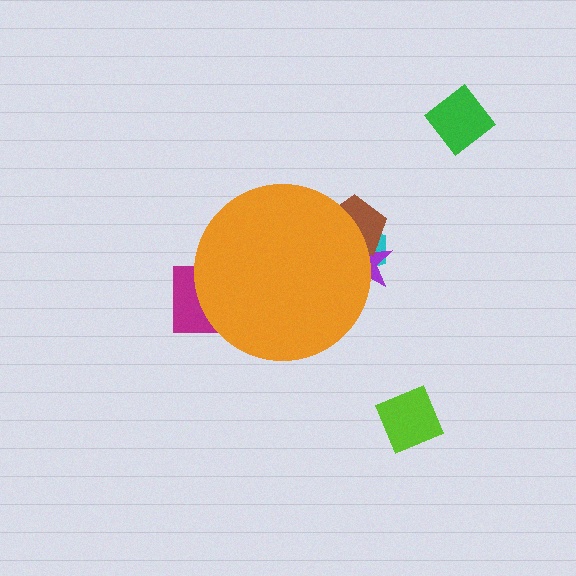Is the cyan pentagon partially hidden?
Yes, the cyan pentagon is partially hidden behind the orange circle.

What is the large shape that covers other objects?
An orange circle.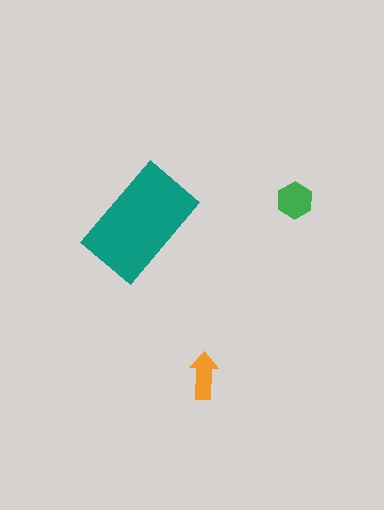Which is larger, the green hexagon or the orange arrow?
The green hexagon.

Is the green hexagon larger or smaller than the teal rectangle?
Smaller.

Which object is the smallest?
The orange arrow.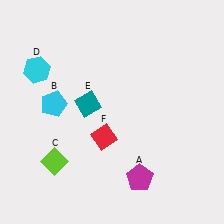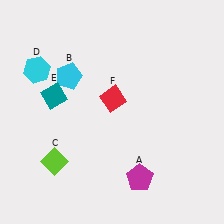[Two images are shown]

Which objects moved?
The objects that moved are: the cyan pentagon (B), the teal diamond (E), the red diamond (F).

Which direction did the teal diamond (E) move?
The teal diamond (E) moved left.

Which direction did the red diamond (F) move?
The red diamond (F) moved up.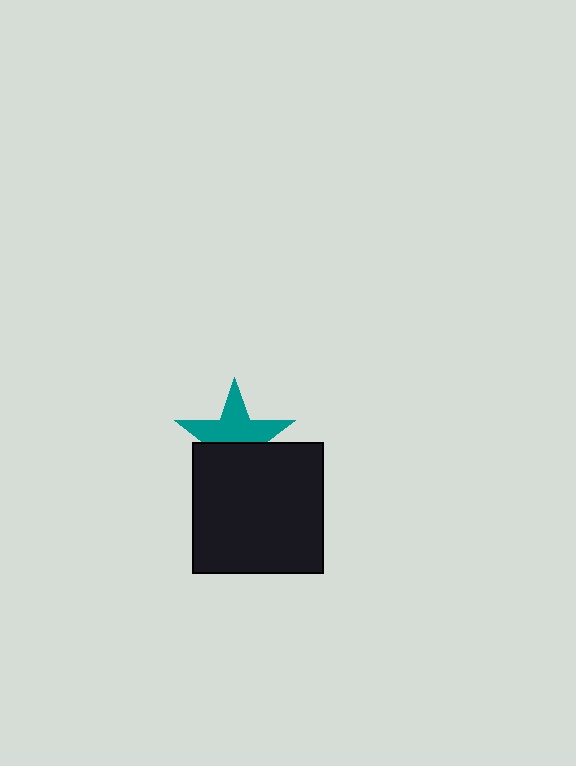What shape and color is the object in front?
The object in front is a black square.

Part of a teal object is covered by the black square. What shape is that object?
It is a star.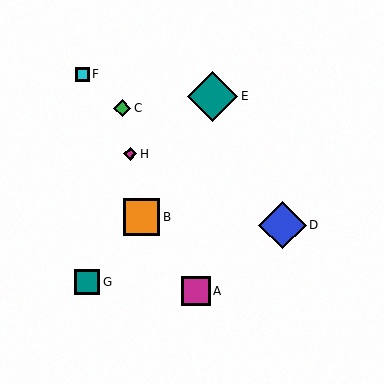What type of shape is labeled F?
Shape F is a cyan square.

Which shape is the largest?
The teal diamond (labeled E) is the largest.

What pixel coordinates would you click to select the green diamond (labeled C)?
Click at (122, 108) to select the green diamond C.